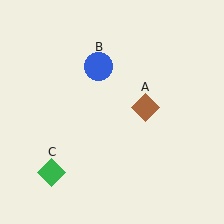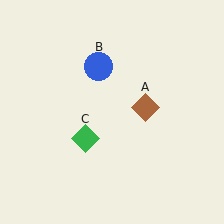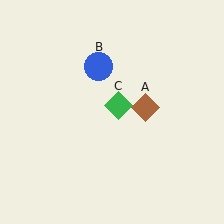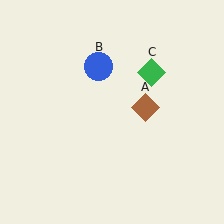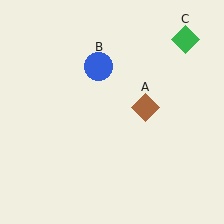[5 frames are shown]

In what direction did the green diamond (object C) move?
The green diamond (object C) moved up and to the right.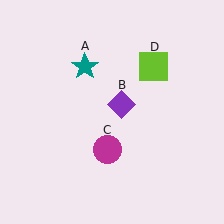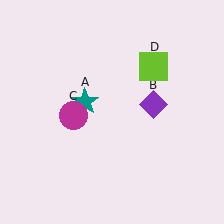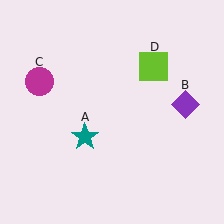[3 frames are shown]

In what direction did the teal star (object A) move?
The teal star (object A) moved down.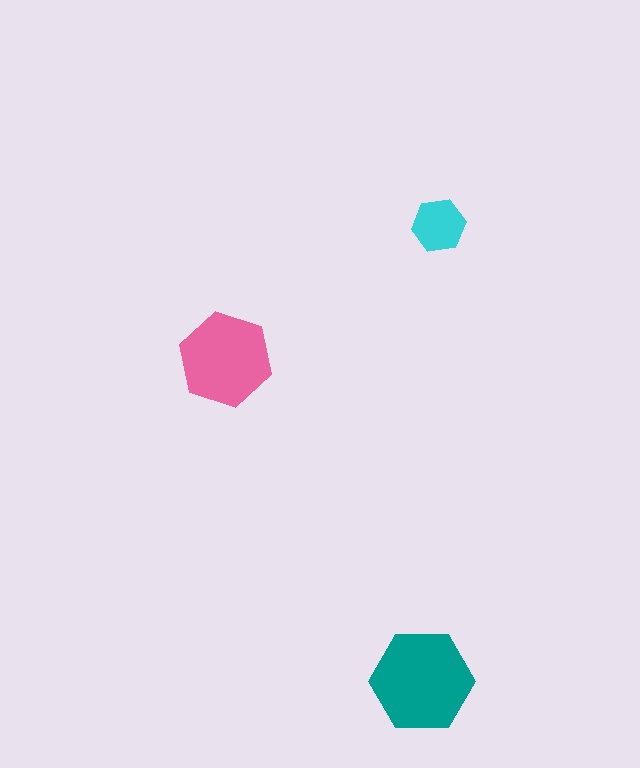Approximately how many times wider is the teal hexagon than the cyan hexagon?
About 2 times wider.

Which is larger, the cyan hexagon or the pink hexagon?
The pink one.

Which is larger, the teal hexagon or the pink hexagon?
The teal one.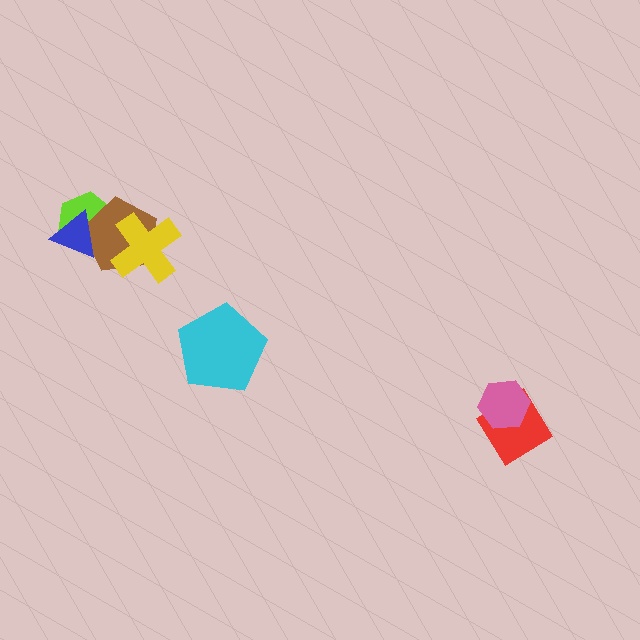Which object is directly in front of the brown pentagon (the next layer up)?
The yellow cross is directly in front of the brown pentagon.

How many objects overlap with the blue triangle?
2 objects overlap with the blue triangle.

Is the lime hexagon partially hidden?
Yes, it is partially covered by another shape.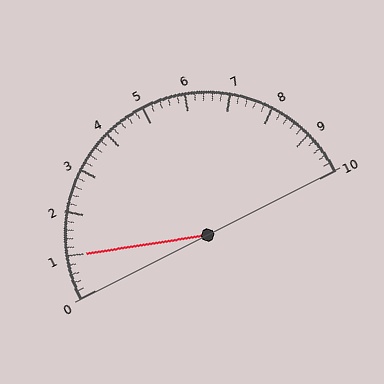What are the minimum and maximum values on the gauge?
The gauge ranges from 0 to 10.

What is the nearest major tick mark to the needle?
The nearest major tick mark is 1.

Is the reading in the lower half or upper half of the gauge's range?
The reading is in the lower half of the range (0 to 10).